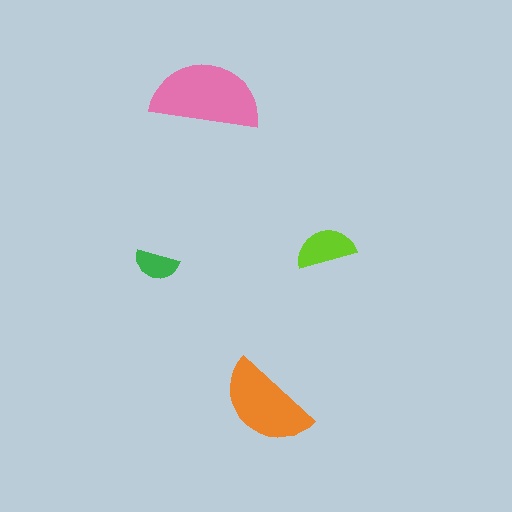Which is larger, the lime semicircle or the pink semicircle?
The pink one.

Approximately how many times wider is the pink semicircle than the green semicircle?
About 2.5 times wider.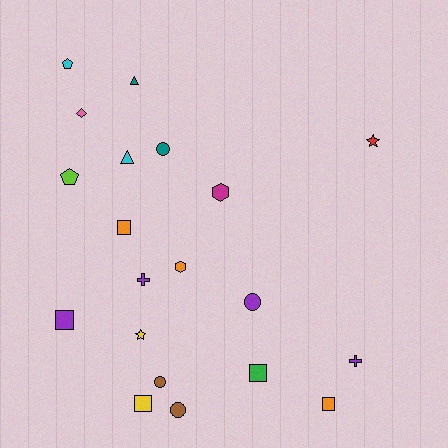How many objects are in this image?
There are 20 objects.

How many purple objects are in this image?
There are 4 purple objects.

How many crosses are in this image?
There are 2 crosses.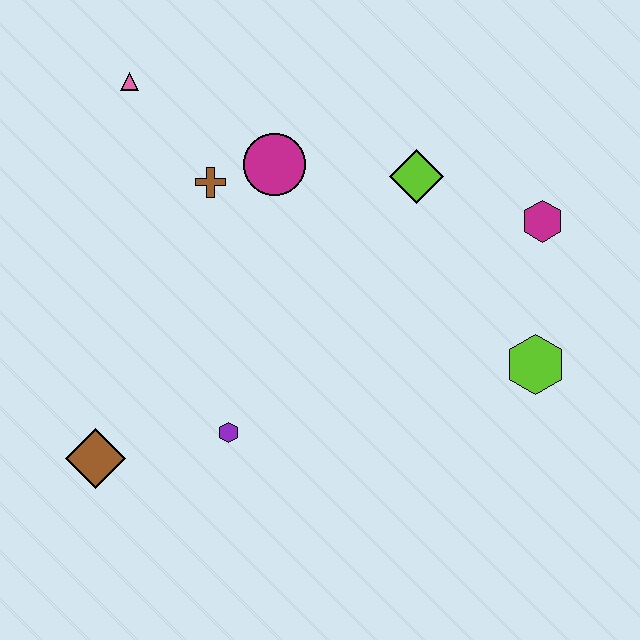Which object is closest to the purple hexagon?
The brown diamond is closest to the purple hexagon.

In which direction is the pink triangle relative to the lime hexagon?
The pink triangle is to the left of the lime hexagon.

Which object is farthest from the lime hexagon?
The pink triangle is farthest from the lime hexagon.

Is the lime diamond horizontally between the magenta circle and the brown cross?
No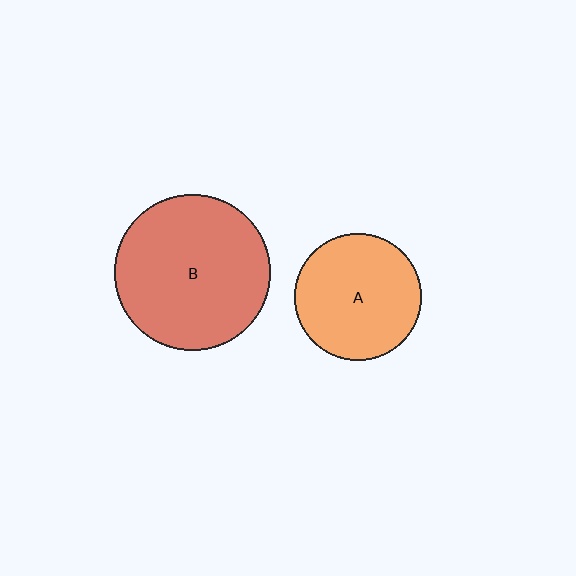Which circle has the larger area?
Circle B (red).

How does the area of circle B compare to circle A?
Approximately 1.5 times.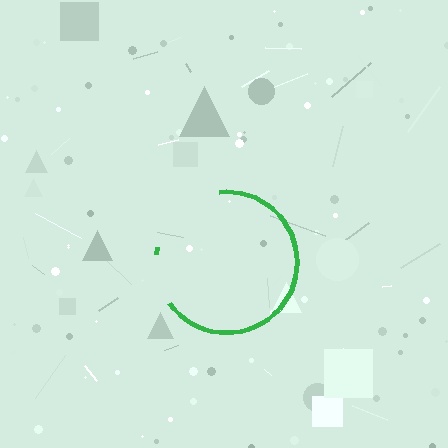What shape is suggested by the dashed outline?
The dashed outline suggests a circle.